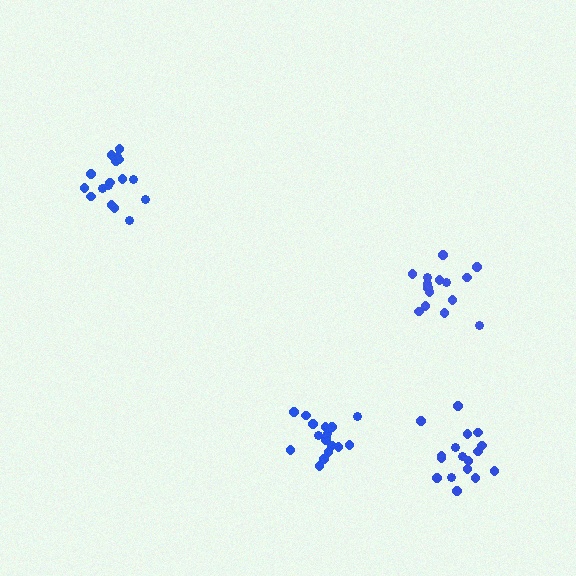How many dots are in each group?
Group 1: 17 dots, Group 2: 17 dots, Group 3: 15 dots, Group 4: 17 dots (66 total).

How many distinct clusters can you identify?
There are 4 distinct clusters.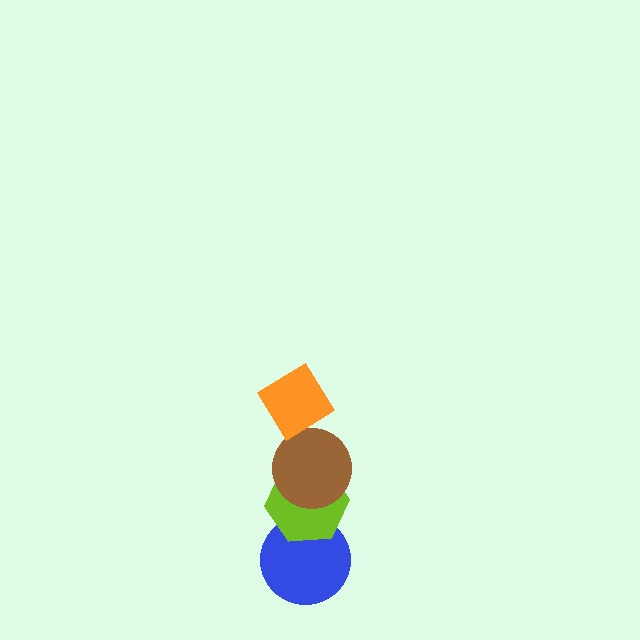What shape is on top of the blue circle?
The lime hexagon is on top of the blue circle.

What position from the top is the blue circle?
The blue circle is 4th from the top.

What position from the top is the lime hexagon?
The lime hexagon is 3rd from the top.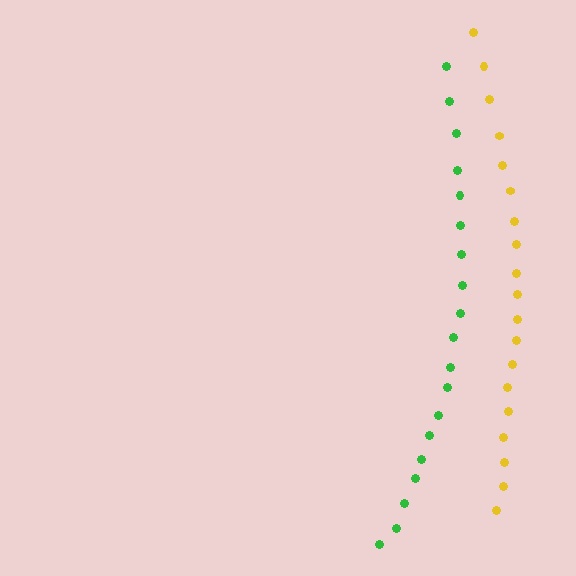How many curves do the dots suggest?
There are 2 distinct paths.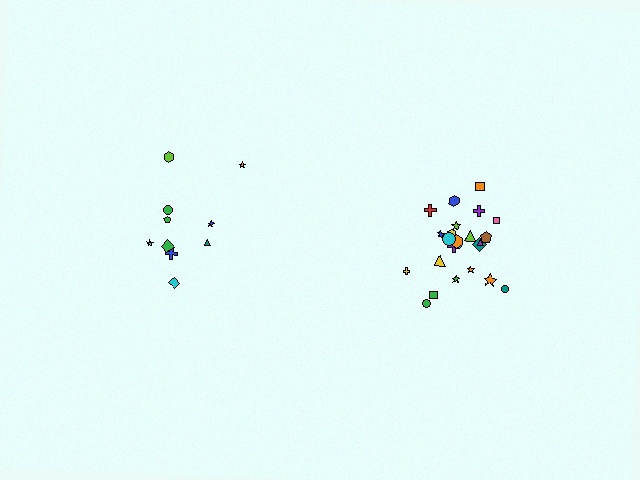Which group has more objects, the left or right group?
The right group.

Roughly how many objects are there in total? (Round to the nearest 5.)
Roughly 35 objects in total.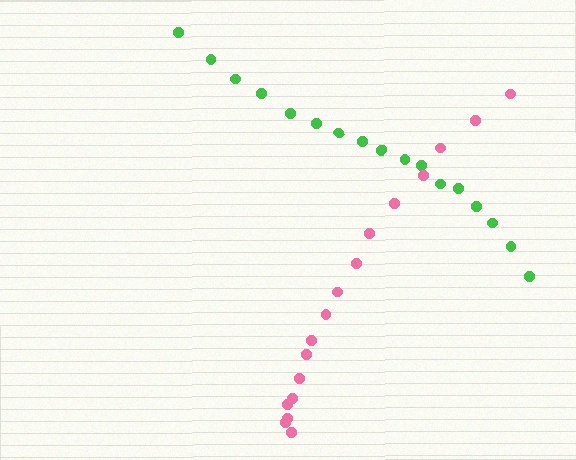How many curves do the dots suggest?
There are 2 distinct paths.